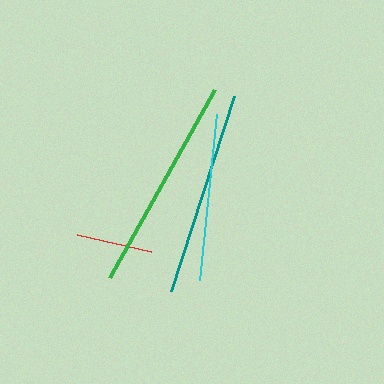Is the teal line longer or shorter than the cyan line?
The teal line is longer than the cyan line.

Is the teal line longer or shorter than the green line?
The green line is longer than the teal line.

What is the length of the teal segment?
The teal segment is approximately 206 pixels long.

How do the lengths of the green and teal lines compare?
The green and teal lines are approximately the same length.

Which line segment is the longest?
The green line is the longest at approximately 216 pixels.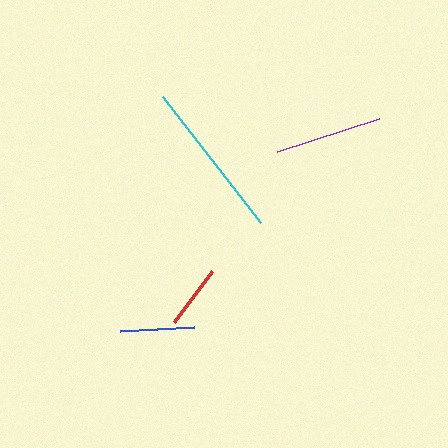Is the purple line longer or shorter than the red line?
The purple line is longer than the red line.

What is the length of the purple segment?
The purple segment is approximately 108 pixels long.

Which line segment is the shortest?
The red line is the shortest at approximately 64 pixels.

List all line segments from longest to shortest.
From longest to shortest: cyan, purple, blue, red.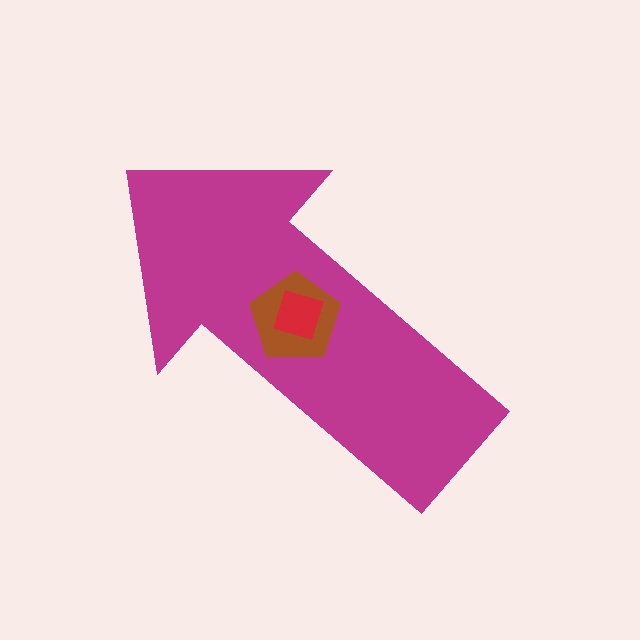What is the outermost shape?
The magenta arrow.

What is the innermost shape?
The red diamond.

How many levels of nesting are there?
3.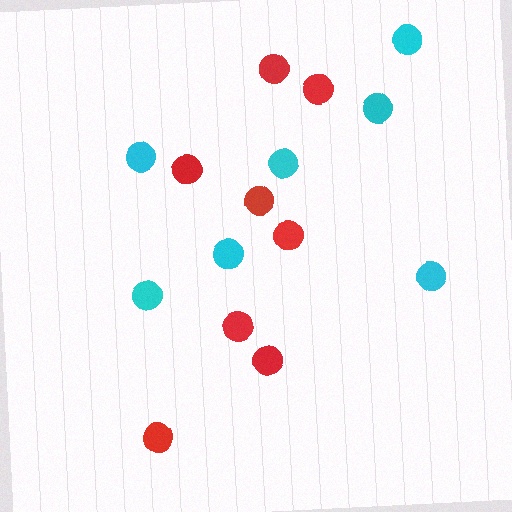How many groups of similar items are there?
There are 2 groups: one group of cyan circles (7) and one group of red circles (8).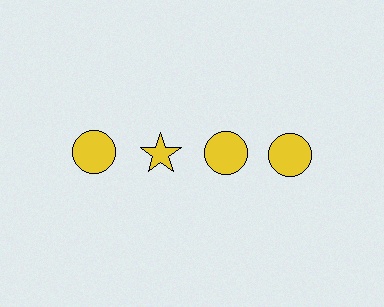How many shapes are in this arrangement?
There are 4 shapes arranged in a grid pattern.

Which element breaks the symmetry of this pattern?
The yellow star in the top row, second from left column breaks the symmetry. All other shapes are yellow circles.